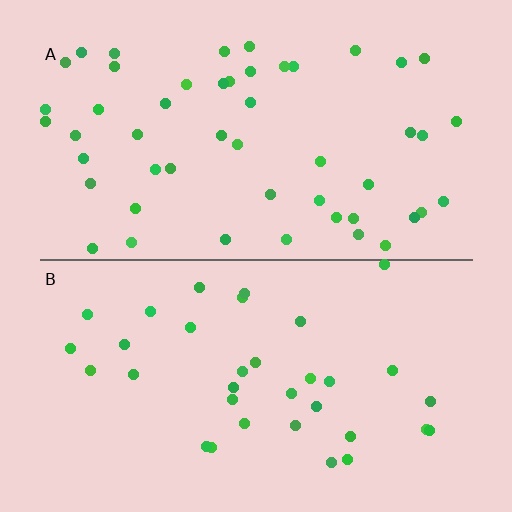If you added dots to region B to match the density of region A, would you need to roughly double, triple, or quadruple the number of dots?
Approximately double.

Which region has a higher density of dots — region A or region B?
A (the top).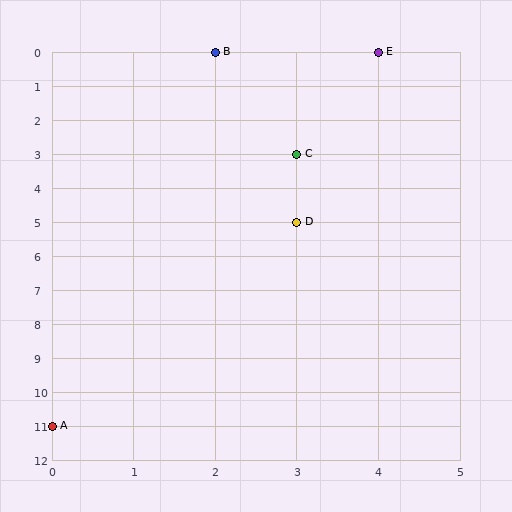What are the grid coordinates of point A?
Point A is at grid coordinates (0, 11).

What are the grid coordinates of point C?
Point C is at grid coordinates (3, 3).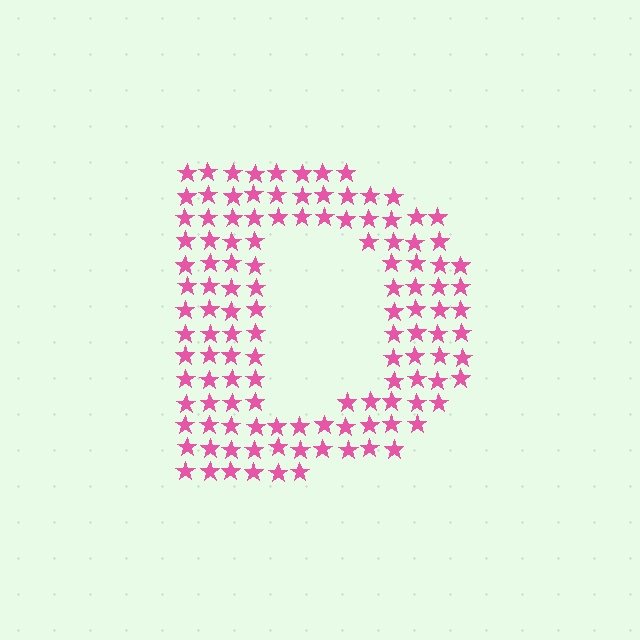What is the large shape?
The large shape is the letter D.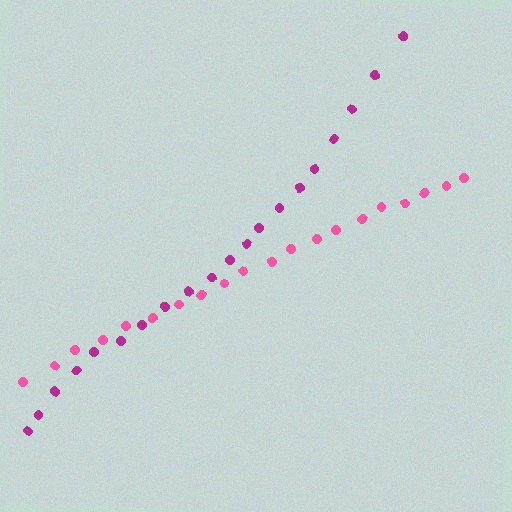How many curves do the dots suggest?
There are 2 distinct paths.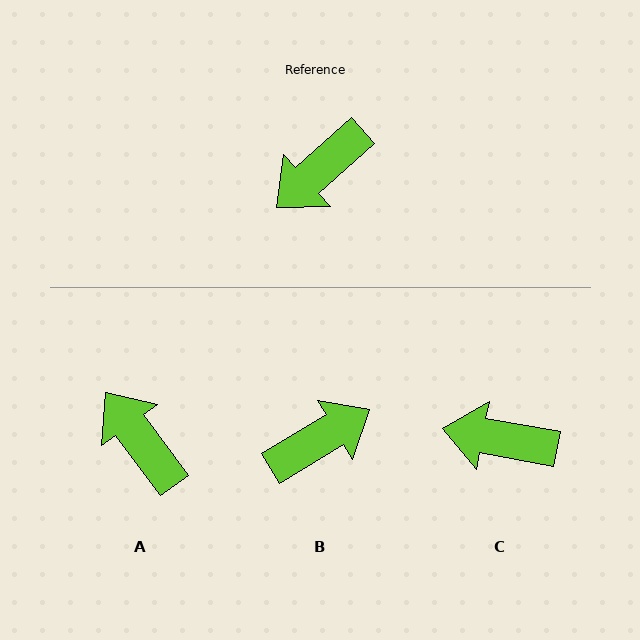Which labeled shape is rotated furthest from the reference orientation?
B, about 169 degrees away.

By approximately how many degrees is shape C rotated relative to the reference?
Approximately 52 degrees clockwise.